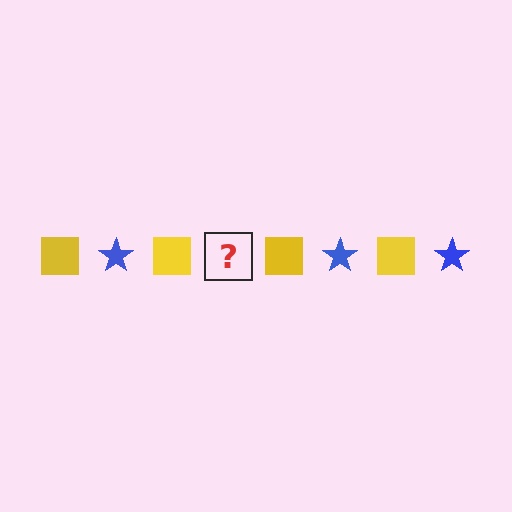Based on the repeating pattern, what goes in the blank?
The blank should be a blue star.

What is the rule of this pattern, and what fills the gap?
The rule is that the pattern alternates between yellow square and blue star. The gap should be filled with a blue star.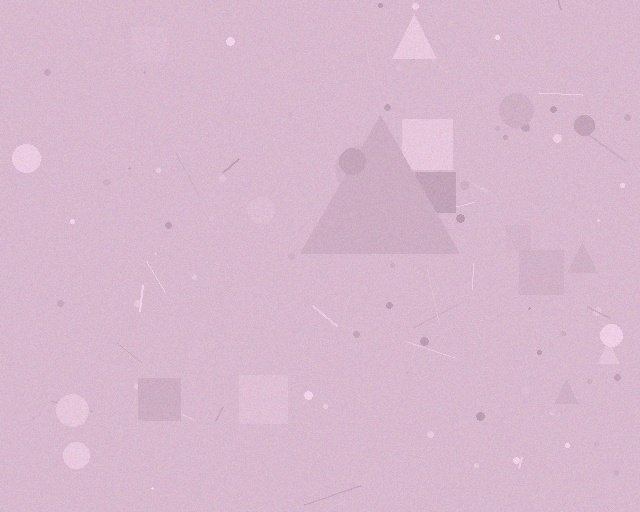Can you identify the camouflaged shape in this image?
The camouflaged shape is a triangle.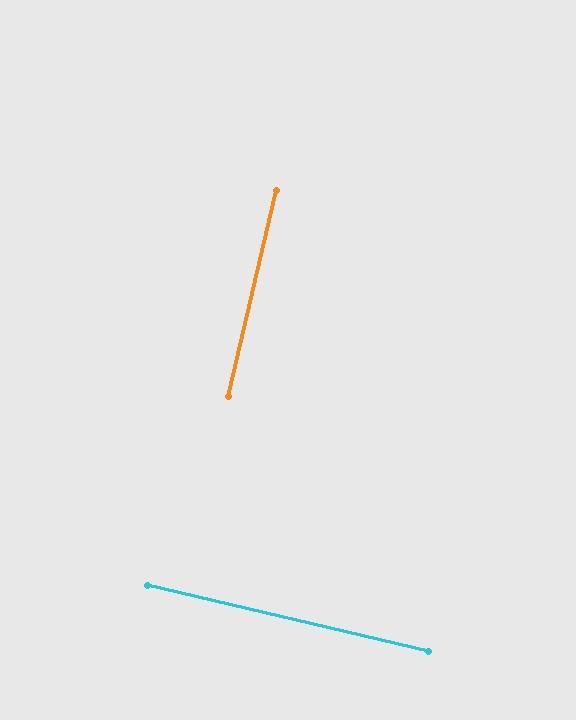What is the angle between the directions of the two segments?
Approximately 90 degrees.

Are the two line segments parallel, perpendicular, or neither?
Perpendicular — they meet at approximately 90°.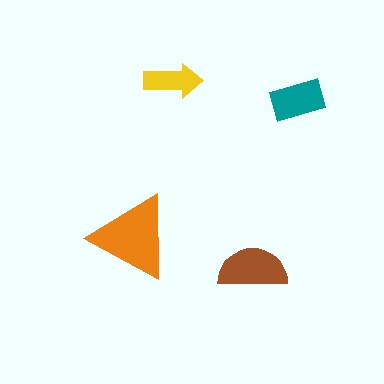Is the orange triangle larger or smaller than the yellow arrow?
Larger.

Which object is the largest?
The orange triangle.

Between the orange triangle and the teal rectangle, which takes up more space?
The orange triangle.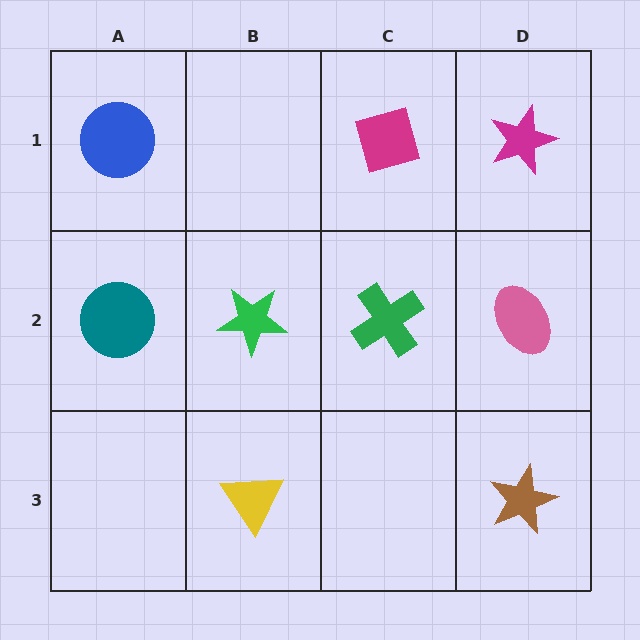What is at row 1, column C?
A magenta diamond.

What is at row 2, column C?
A green cross.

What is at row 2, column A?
A teal circle.